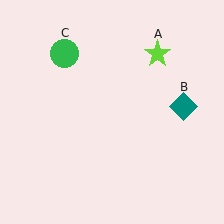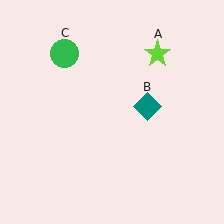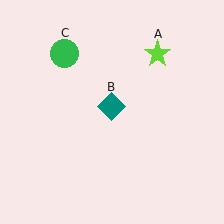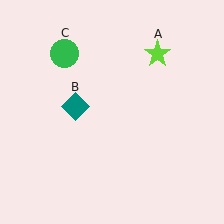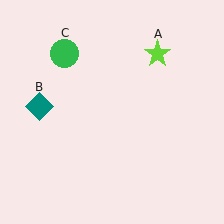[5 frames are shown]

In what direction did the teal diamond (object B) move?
The teal diamond (object B) moved left.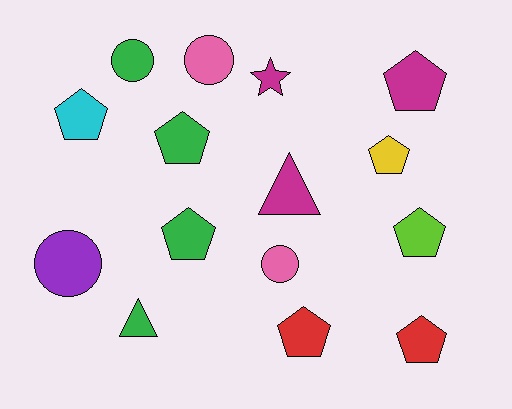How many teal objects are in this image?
There are no teal objects.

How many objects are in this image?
There are 15 objects.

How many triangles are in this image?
There are 2 triangles.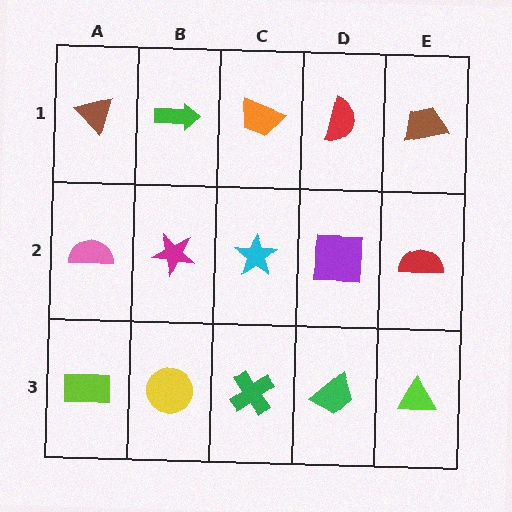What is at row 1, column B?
A green arrow.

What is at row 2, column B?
A magenta star.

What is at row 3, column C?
A green cross.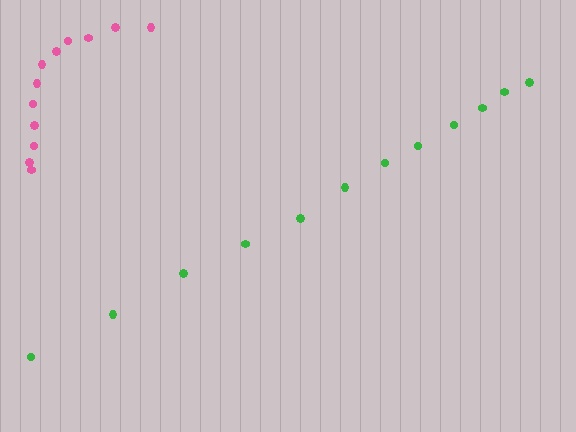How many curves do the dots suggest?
There are 2 distinct paths.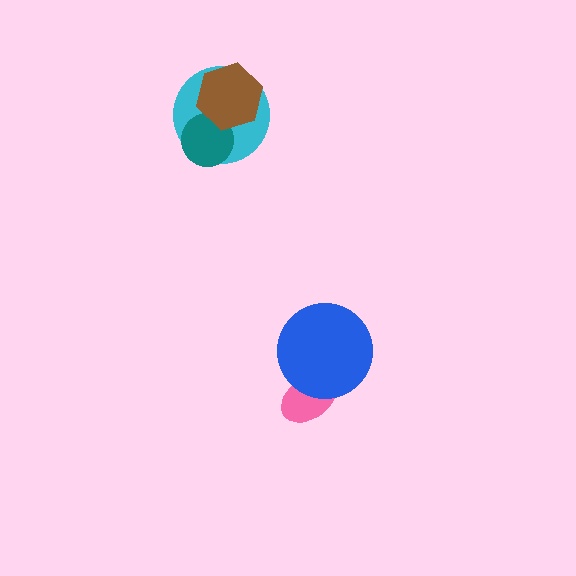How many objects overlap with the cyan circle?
2 objects overlap with the cyan circle.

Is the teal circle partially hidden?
Yes, it is partially covered by another shape.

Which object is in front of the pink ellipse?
The blue circle is in front of the pink ellipse.